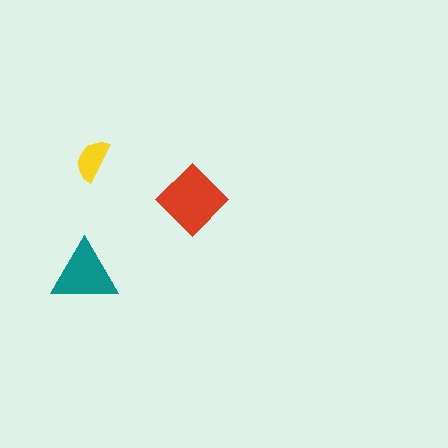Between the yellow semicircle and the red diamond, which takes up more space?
The red diamond.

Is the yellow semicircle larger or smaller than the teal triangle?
Smaller.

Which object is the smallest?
The yellow semicircle.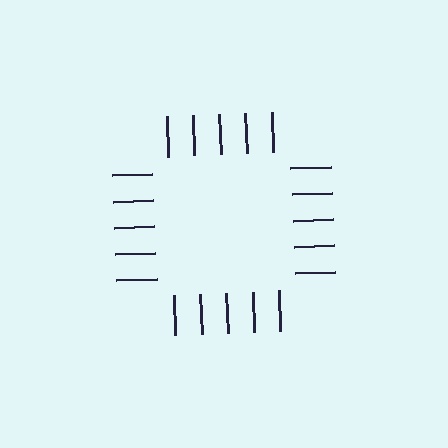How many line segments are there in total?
20 — 5 along each of the 4 edges.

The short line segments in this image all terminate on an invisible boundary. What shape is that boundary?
An illusory square — the line segments terminate on its edges but no continuous stroke is drawn.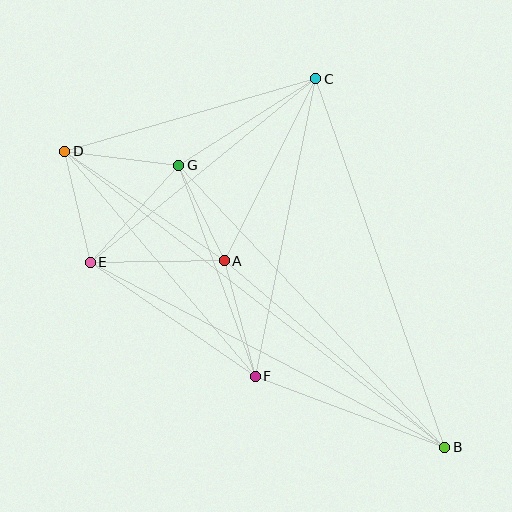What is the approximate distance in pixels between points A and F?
The distance between A and F is approximately 120 pixels.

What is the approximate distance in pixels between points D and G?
The distance between D and G is approximately 115 pixels.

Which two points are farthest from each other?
Points B and D are farthest from each other.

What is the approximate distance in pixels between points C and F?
The distance between C and F is approximately 304 pixels.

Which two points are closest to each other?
Points A and G are closest to each other.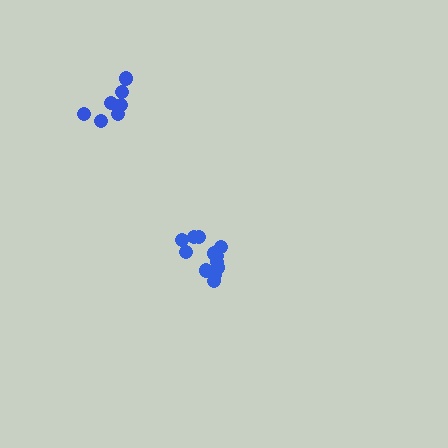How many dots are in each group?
Group 1: 8 dots, Group 2: 12 dots (20 total).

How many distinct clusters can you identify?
There are 2 distinct clusters.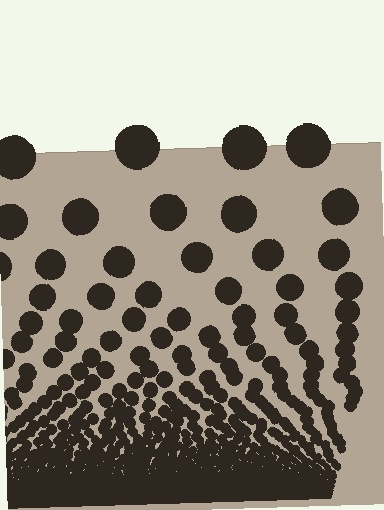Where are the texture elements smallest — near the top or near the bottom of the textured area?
Near the bottom.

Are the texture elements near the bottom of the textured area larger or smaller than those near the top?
Smaller. The gradient is inverted — elements near the bottom are smaller and denser.